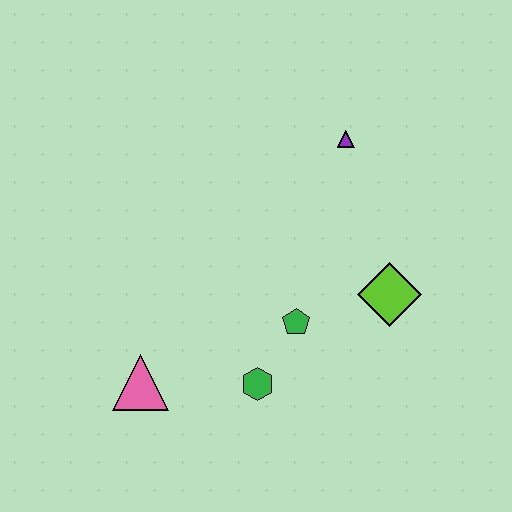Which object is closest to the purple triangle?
The lime diamond is closest to the purple triangle.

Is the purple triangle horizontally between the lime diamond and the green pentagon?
Yes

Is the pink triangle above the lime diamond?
No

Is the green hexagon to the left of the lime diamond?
Yes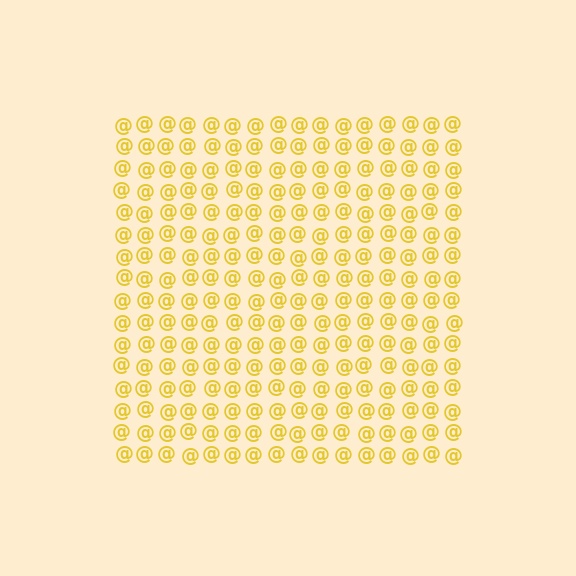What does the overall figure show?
The overall figure shows a square.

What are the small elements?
The small elements are at signs.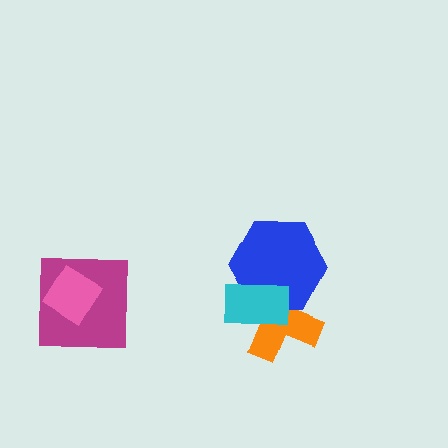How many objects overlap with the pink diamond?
1 object overlaps with the pink diamond.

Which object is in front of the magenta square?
The pink diamond is in front of the magenta square.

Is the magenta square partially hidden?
Yes, it is partially covered by another shape.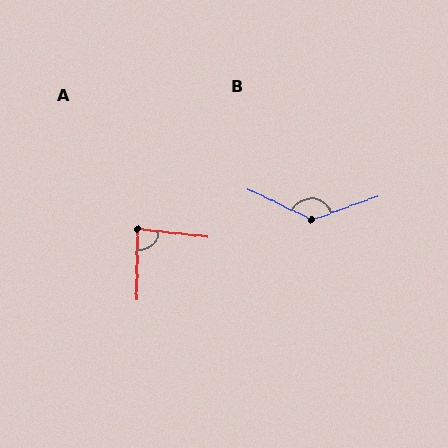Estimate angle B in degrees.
Approximately 135 degrees.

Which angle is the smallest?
A, at approximately 84 degrees.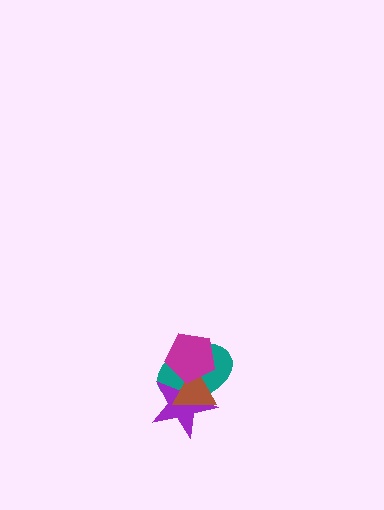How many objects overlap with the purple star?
3 objects overlap with the purple star.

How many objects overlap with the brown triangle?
3 objects overlap with the brown triangle.